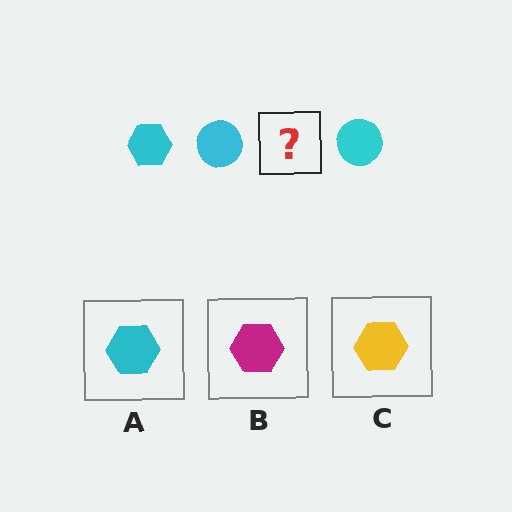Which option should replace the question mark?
Option A.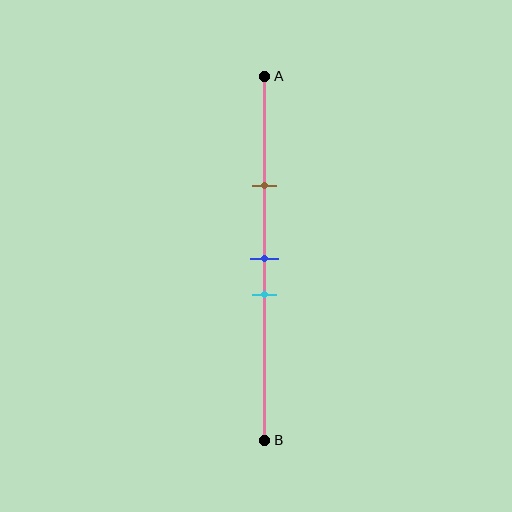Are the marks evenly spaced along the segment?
No, the marks are not evenly spaced.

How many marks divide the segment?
There are 3 marks dividing the segment.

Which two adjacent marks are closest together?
The blue and cyan marks are the closest adjacent pair.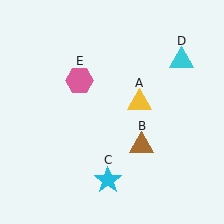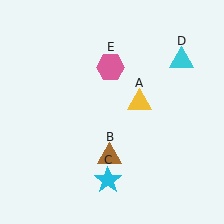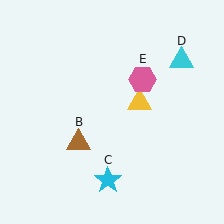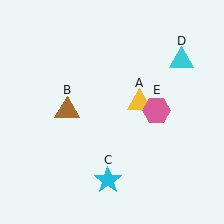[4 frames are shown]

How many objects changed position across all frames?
2 objects changed position: brown triangle (object B), pink hexagon (object E).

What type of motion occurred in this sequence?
The brown triangle (object B), pink hexagon (object E) rotated clockwise around the center of the scene.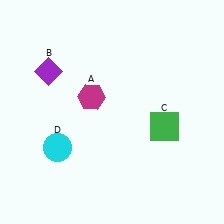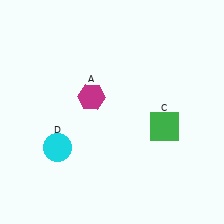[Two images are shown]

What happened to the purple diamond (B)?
The purple diamond (B) was removed in Image 2. It was in the top-left area of Image 1.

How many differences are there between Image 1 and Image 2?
There is 1 difference between the two images.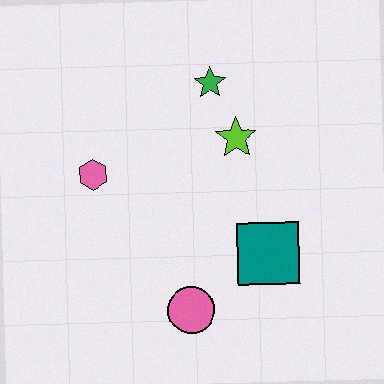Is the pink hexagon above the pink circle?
Yes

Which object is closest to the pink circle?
The teal square is closest to the pink circle.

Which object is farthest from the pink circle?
The green star is farthest from the pink circle.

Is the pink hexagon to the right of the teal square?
No